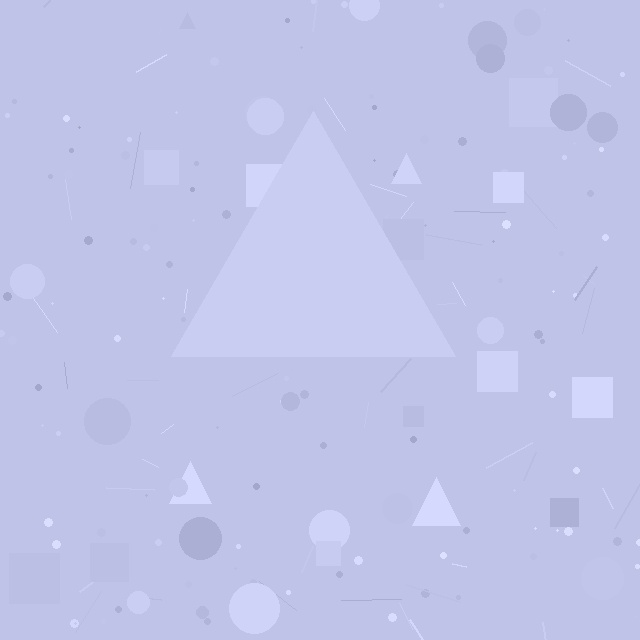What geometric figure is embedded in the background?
A triangle is embedded in the background.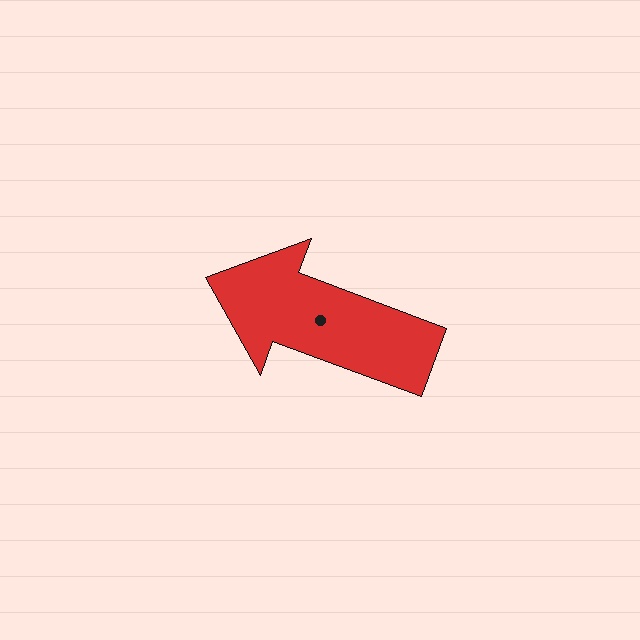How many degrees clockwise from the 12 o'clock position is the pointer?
Approximately 290 degrees.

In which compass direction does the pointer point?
West.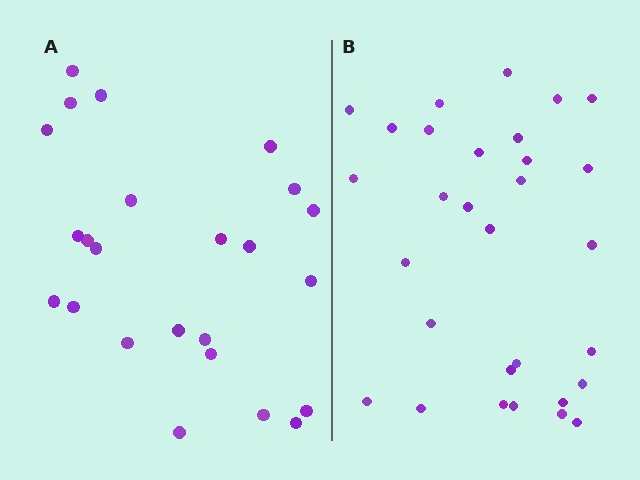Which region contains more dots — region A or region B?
Region B (the right region) has more dots.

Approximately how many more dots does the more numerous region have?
Region B has about 6 more dots than region A.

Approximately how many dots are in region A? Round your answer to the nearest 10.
About 20 dots. (The exact count is 24, which rounds to 20.)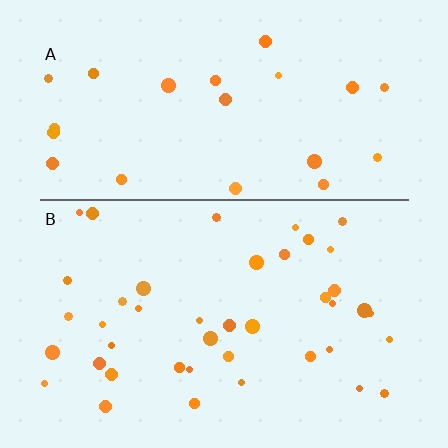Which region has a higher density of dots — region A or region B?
B (the bottom).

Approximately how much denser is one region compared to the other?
Approximately 1.8× — region B over region A.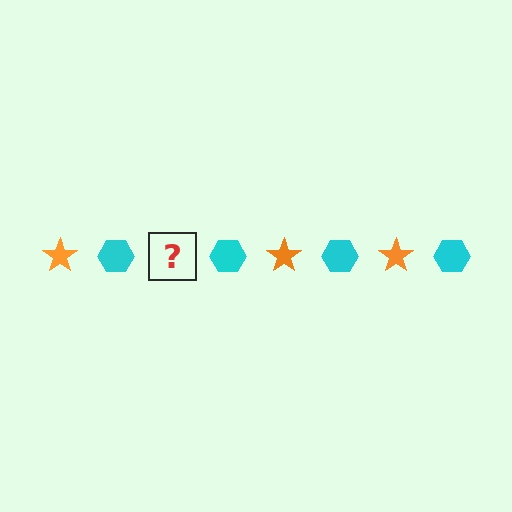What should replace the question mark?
The question mark should be replaced with an orange star.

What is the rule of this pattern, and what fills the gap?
The rule is that the pattern alternates between orange star and cyan hexagon. The gap should be filled with an orange star.